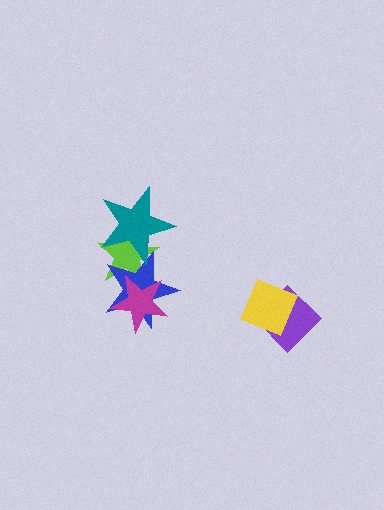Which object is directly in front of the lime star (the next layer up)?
The blue star is directly in front of the lime star.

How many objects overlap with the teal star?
2 objects overlap with the teal star.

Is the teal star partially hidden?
No, no other shape covers it.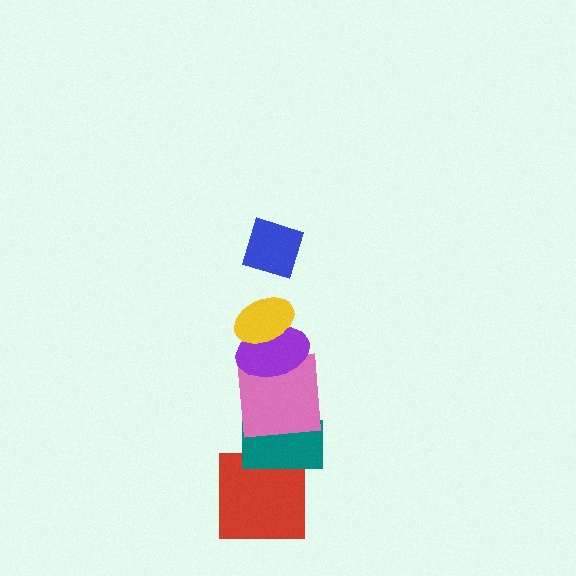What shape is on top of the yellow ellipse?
The blue diamond is on top of the yellow ellipse.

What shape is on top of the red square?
The teal rectangle is on top of the red square.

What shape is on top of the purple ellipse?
The yellow ellipse is on top of the purple ellipse.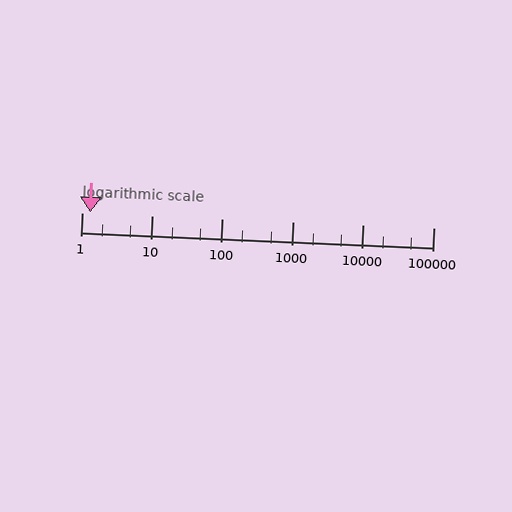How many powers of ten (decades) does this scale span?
The scale spans 5 decades, from 1 to 100000.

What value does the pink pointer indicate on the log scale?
The pointer indicates approximately 1.3.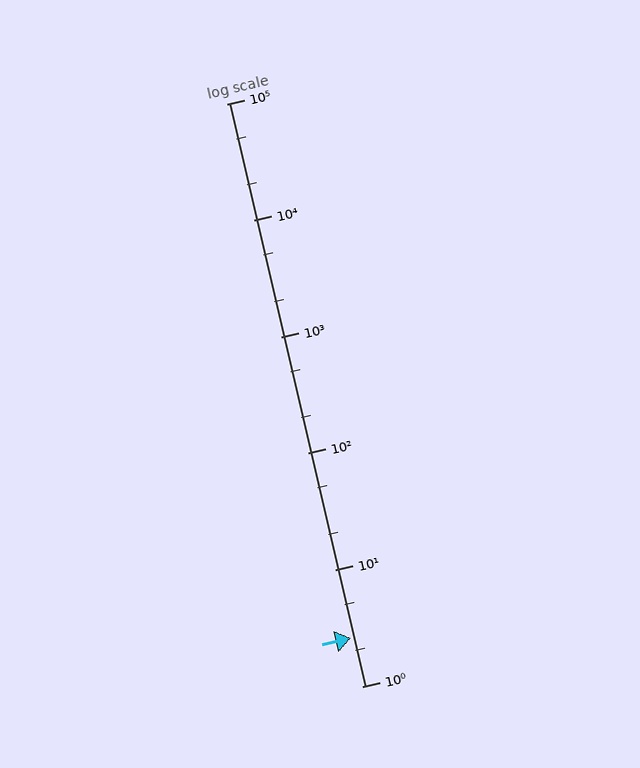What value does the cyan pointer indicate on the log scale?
The pointer indicates approximately 2.6.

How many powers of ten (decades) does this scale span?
The scale spans 5 decades, from 1 to 100000.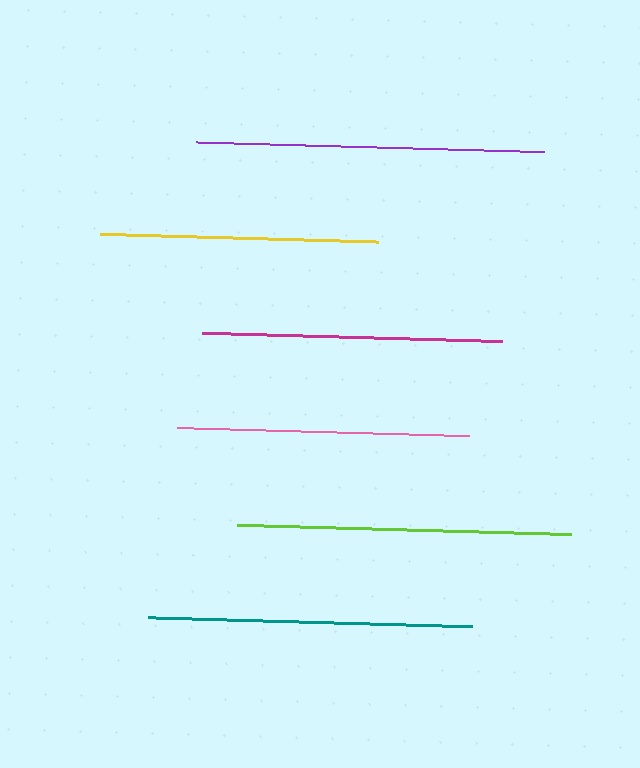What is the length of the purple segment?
The purple segment is approximately 348 pixels long.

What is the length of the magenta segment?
The magenta segment is approximately 300 pixels long.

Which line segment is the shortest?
The yellow line is the shortest at approximately 278 pixels.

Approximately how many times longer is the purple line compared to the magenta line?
The purple line is approximately 1.2 times the length of the magenta line.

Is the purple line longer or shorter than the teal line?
The purple line is longer than the teal line.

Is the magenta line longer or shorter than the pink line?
The magenta line is longer than the pink line.